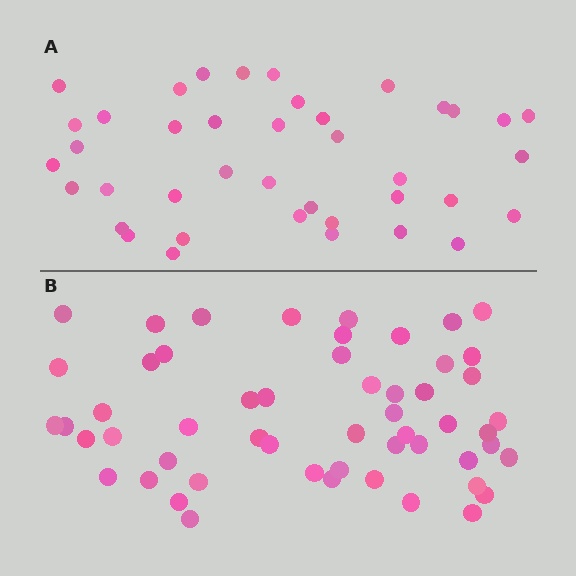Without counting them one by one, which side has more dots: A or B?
Region B (the bottom region) has more dots.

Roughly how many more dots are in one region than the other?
Region B has approximately 15 more dots than region A.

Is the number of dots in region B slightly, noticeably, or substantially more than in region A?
Region B has noticeably more, but not dramatically so. The ratio is roughly 1.4 to 1.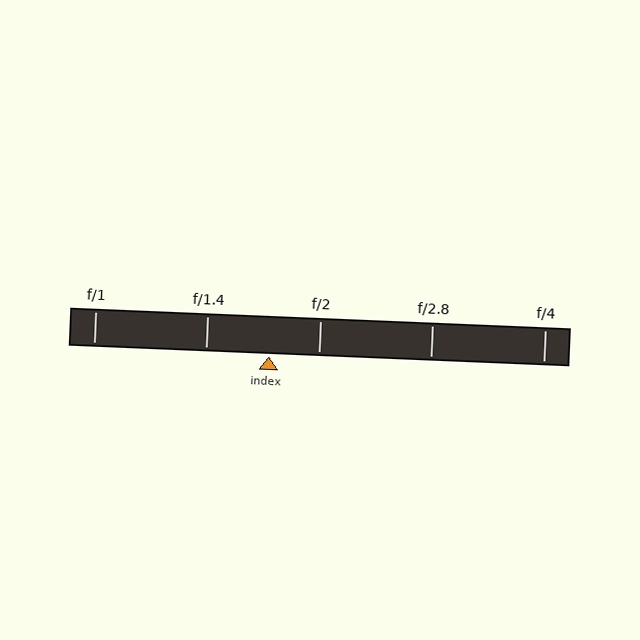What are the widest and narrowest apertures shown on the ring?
The widest aperture shown is f/1 and the narrowest is f/4.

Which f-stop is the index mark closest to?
The index mark is closest to f/2.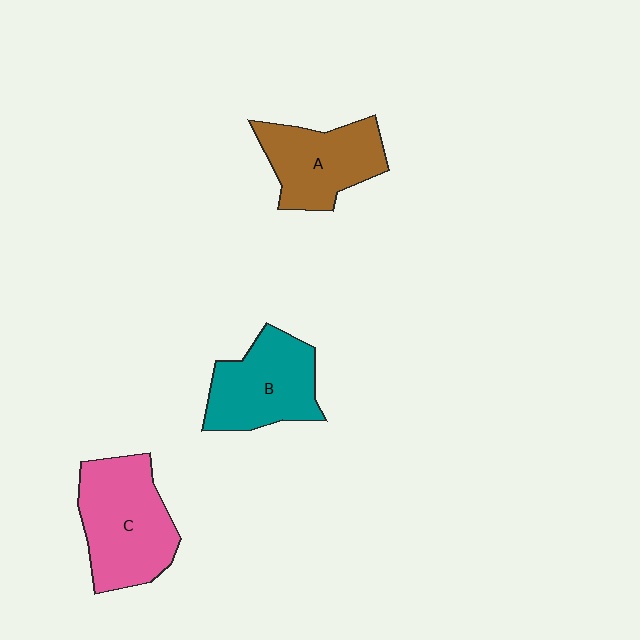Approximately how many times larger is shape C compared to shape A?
Approximately 1.3 times.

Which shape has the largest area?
Shape C (pink).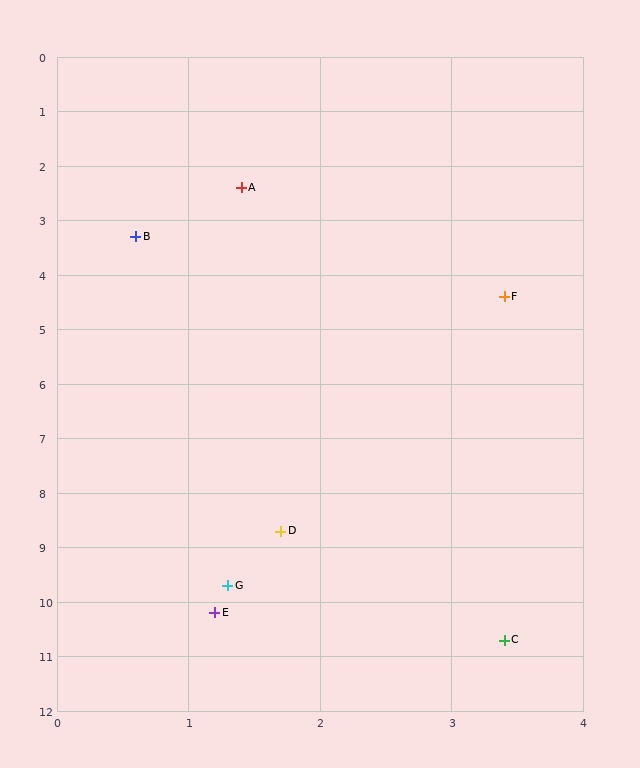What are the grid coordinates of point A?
Point A is at approximately (1.4, 2.4).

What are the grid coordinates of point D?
Point D is at approximately (1.7, 8.7).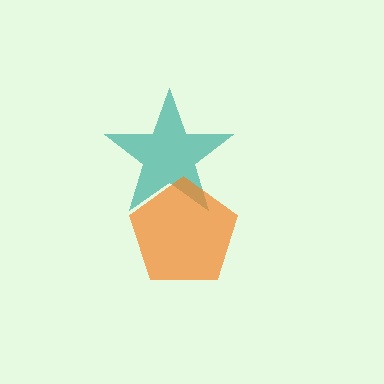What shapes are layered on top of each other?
The layered shapes are: a teal star, an orange pentagon.